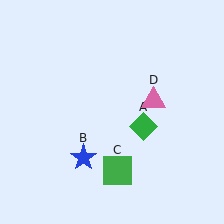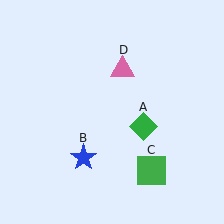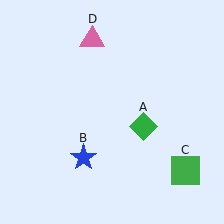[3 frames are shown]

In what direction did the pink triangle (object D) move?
The pink triangle (object D) moved up and to the left.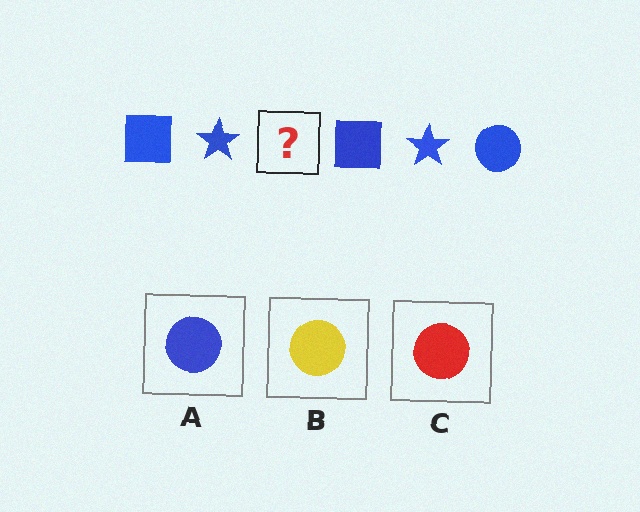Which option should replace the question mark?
Option A.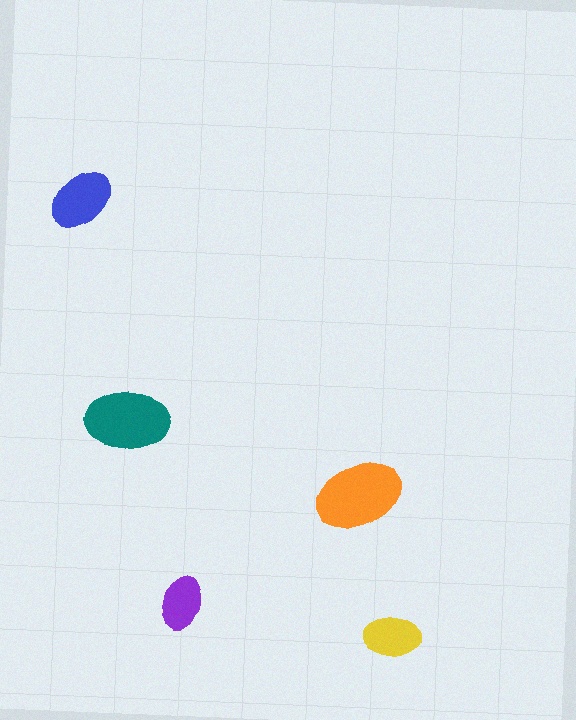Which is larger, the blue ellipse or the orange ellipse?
The orange one.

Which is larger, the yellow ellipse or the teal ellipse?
The teal one.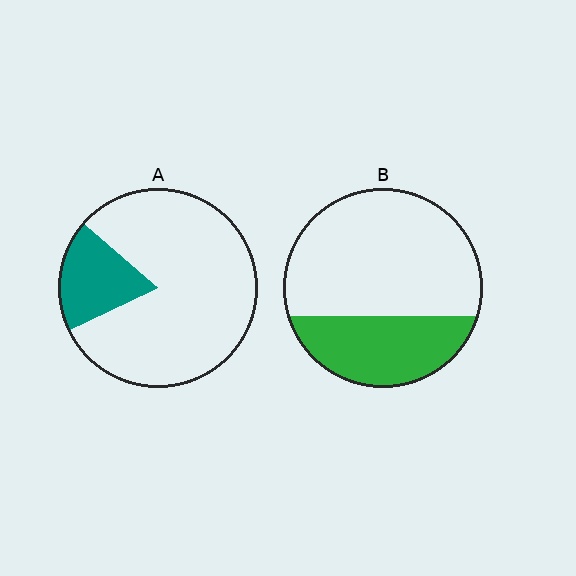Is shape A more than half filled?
No.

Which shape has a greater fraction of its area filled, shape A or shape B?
Shape B.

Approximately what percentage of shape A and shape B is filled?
A is approximately 20% and B is approximately 30%.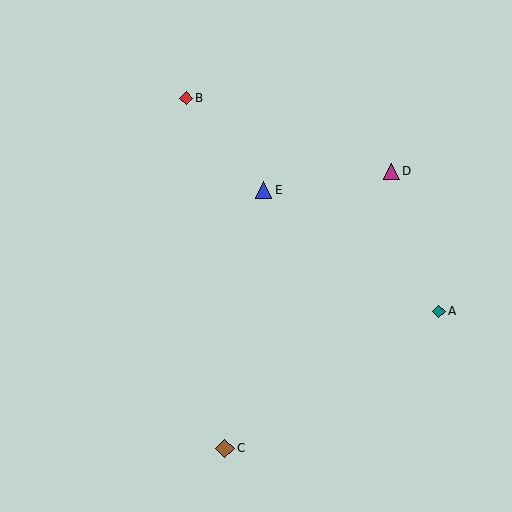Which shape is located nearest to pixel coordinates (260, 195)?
The blue triangle (labeled E) at (264, 190) is nearest to that location.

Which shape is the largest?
The brown diamond (labeled C) is the largest.